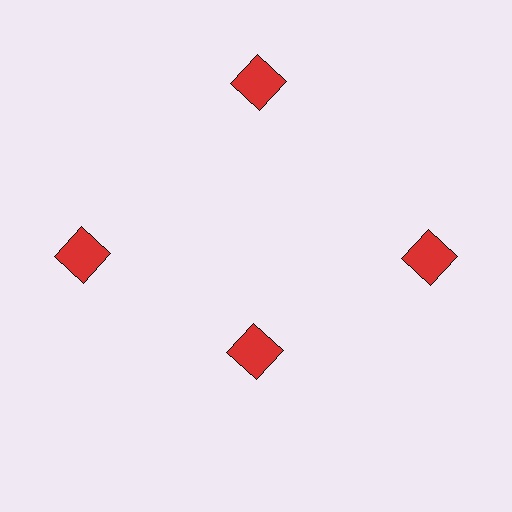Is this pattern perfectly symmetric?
No. The 4 red squares are arranged in a ring, but one element near the 6 o'clock position is pulled inward toward the center, breaking the 4-fold rotational symmetry.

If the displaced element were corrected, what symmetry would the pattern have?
It would have 4-fold rotational symmetry — the pattern would map onto itself every 90 degrees.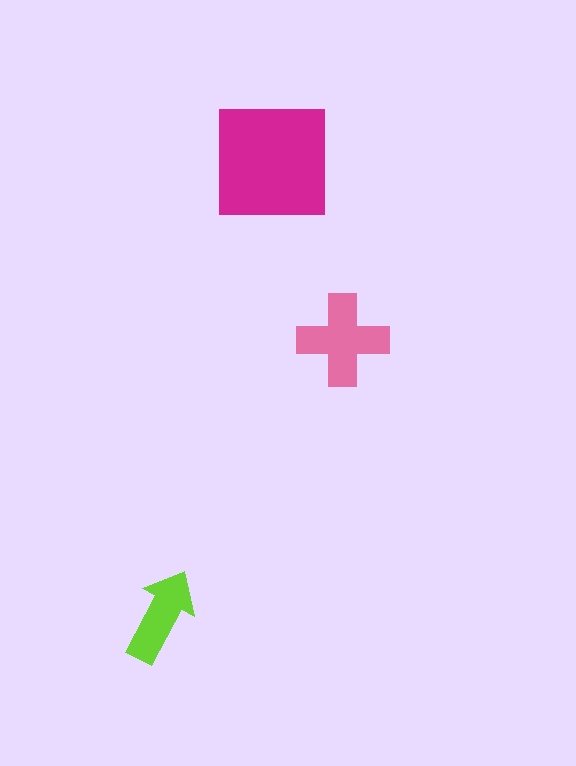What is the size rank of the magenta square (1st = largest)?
1st.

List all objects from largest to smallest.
The magenta square, the pink cross, the lime arrow.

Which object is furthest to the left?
The lime arrow is leftmost.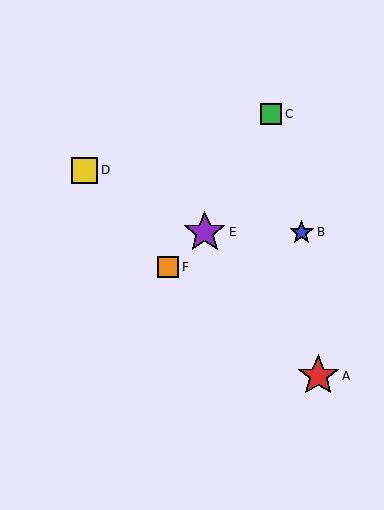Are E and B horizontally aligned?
Yes, both are at y≈232.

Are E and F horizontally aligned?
No, E is at y≈232 and F is at y≈267.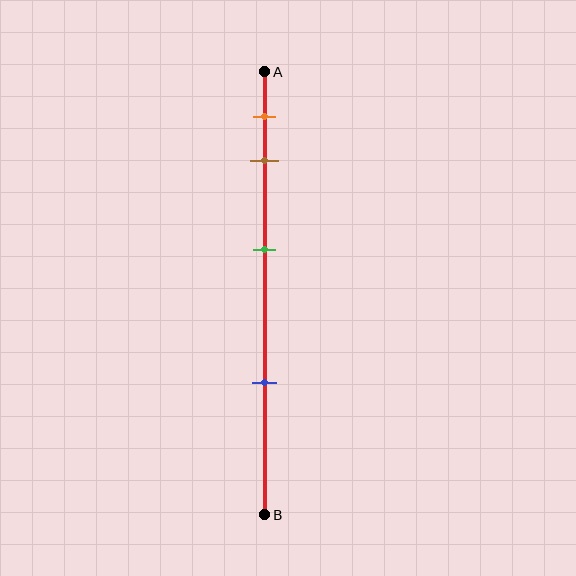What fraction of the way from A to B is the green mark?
The green mark is approximately 40% (0.4) of the way from A to B.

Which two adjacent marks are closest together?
The orange and brown marks are the closest adjacent pair.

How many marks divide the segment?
There are 4 marks dividing the segment.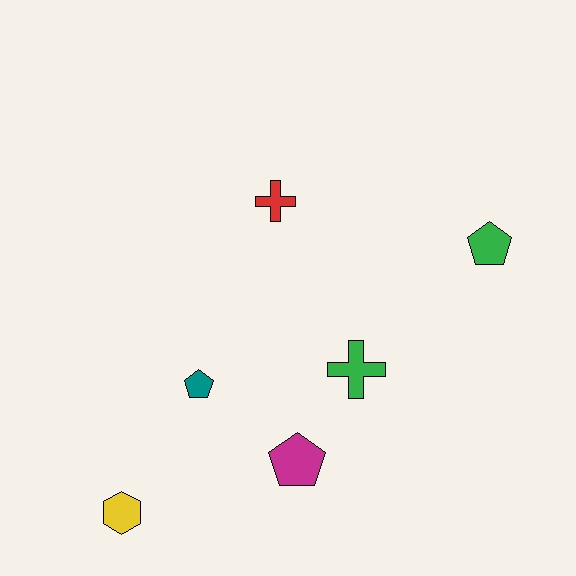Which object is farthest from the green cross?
The yellow hexagon is farthest from the green cross.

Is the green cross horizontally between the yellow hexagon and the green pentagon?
Yes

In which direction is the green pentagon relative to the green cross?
The green pentagon is to the right of the green cross.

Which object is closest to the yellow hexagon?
The teal pentagon is closest to the yellow hexagon.